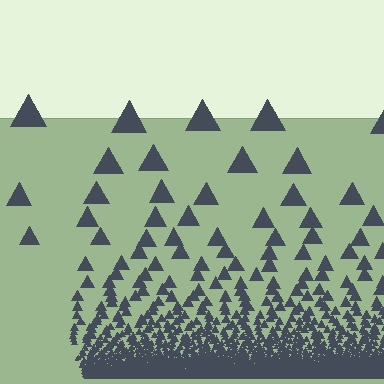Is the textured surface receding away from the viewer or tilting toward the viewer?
The surface appears to tilt toward the viewer. Texture elements get larger and sparser toward the top.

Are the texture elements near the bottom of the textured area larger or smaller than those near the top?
Smaller. The gradient is inverted — elements near the bottom are smaller and denser.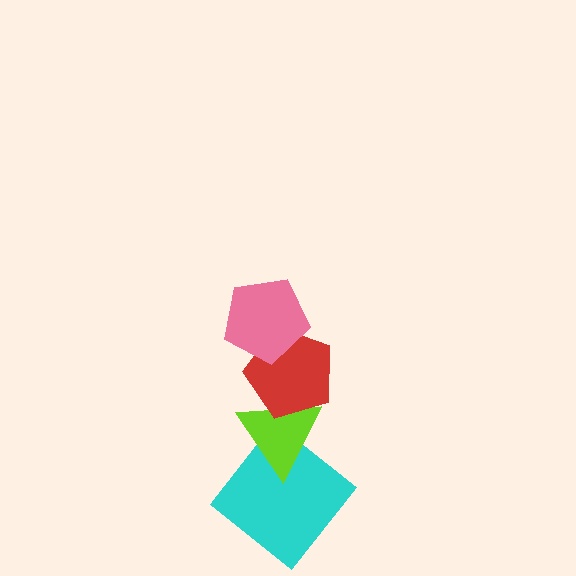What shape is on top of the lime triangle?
The red pentagon is on top of the lime triangle.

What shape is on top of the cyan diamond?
The lime triangle is on top of the cyan diamond.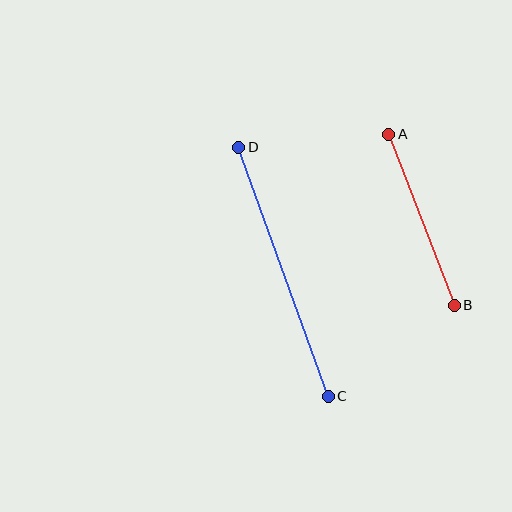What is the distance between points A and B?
The distance is approximately 183 pixels.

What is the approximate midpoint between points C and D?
The midpoint is at approximately (284, 272) pixels.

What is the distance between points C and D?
The distance is approximately 265 pixels.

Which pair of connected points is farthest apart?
Points C and D are farthest apart.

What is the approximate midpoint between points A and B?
The midpoint is at approximately (421, 220) pixels.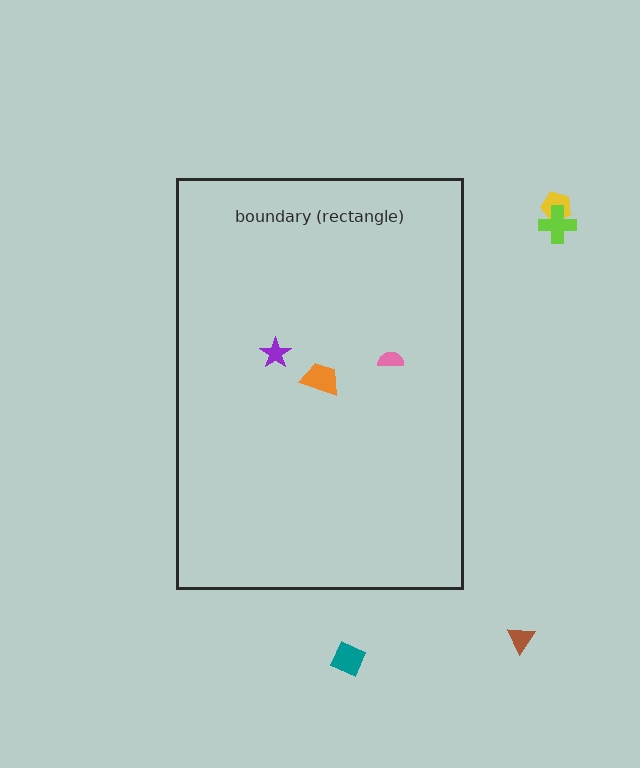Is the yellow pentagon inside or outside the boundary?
Outside.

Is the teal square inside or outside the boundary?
Outside.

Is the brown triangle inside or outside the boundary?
Outside.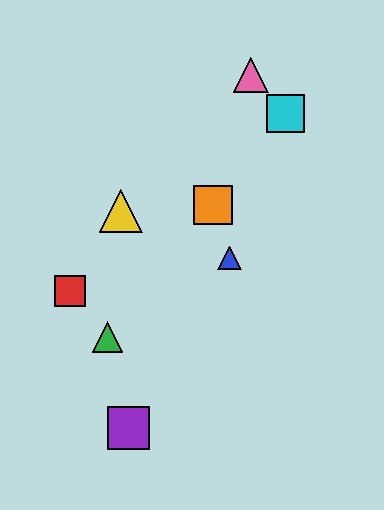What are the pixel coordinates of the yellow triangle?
The yellow triangle is at (121, 211).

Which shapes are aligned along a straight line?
The green triangle, the orange square, the cyan square are aligned along a straight line.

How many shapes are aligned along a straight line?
3 shapes (the green triangle, the orange square, the cyan square) are aligned along a straight line.